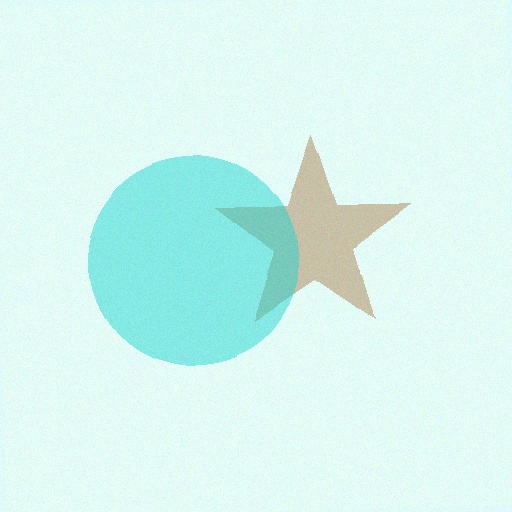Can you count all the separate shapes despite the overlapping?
Yes, there are 2 separate shapes.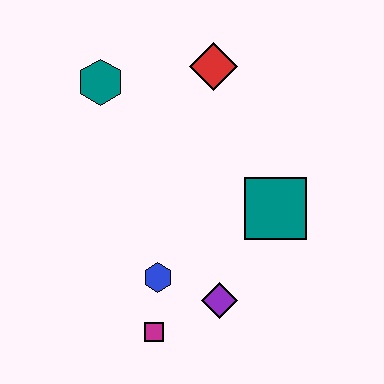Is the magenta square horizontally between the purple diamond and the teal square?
No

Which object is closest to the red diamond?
The teal hexagon is closest to the red diamond.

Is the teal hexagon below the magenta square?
No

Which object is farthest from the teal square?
The teal hexagon is farthest from the teal square.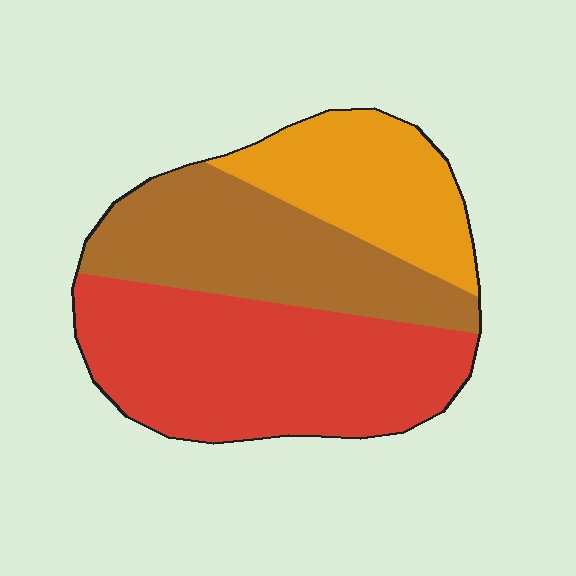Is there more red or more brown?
Red.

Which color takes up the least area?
Orange, at roughly 25%.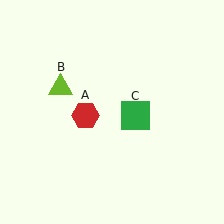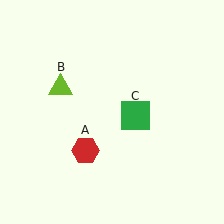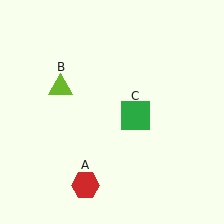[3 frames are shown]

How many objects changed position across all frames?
1 object changed position: red hexagon (object A).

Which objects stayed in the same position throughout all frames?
Lime triangle (object B) and green square (object C) remained stationary.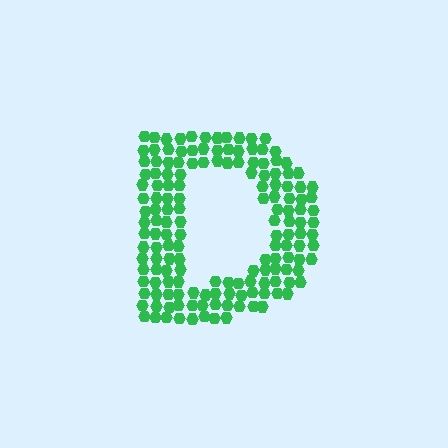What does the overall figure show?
The overall figure shows the letter D.